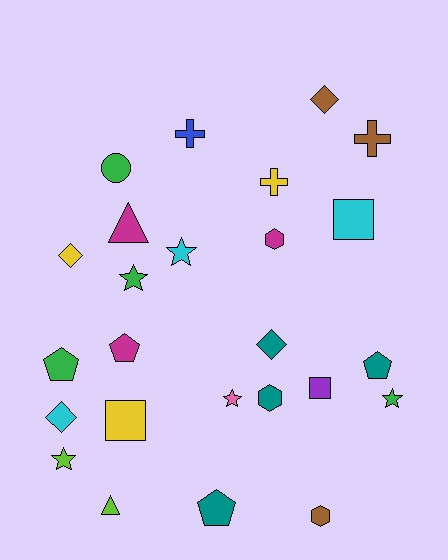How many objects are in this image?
There are 25 objects.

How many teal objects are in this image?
There are 4 teal objects.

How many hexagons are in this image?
There are 3 hexagons.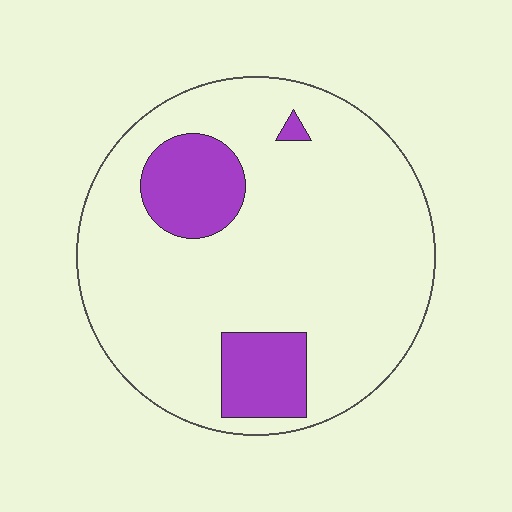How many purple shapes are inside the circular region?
3.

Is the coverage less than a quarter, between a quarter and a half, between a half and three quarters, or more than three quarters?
Less than a quarter.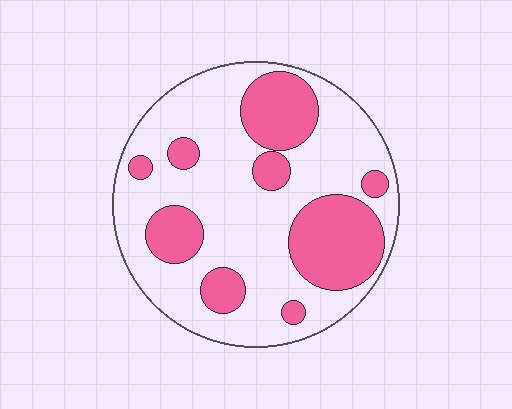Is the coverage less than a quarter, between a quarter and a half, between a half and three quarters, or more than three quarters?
Between a quarter and a half.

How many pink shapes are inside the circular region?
9.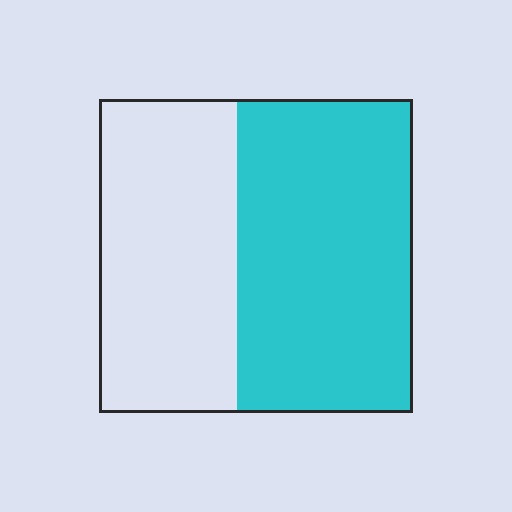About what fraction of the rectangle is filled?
About three fifths (3/5).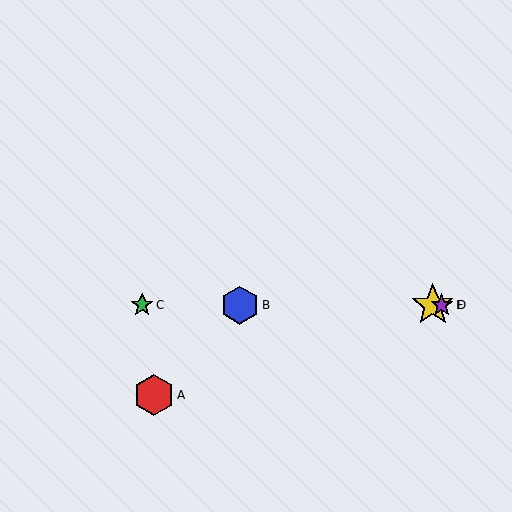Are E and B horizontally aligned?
Yes, both are at y≈305.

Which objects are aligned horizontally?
Objects B, C, D, E are aligned horizontally.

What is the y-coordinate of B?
Object B is at y≈305.